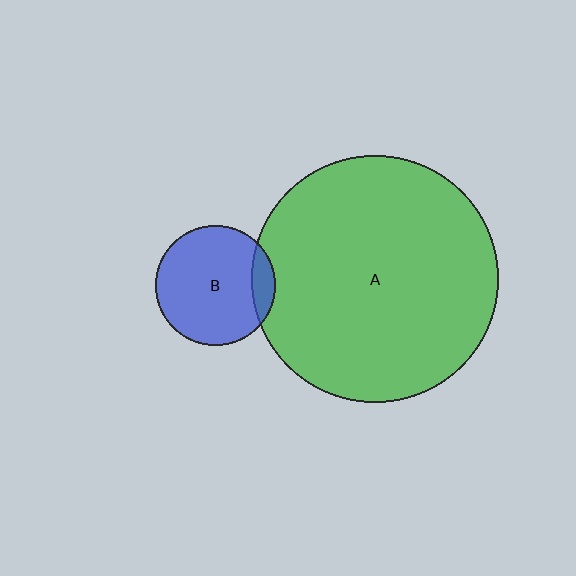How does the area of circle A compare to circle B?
Approximately 4.2 times.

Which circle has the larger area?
Circle A (green).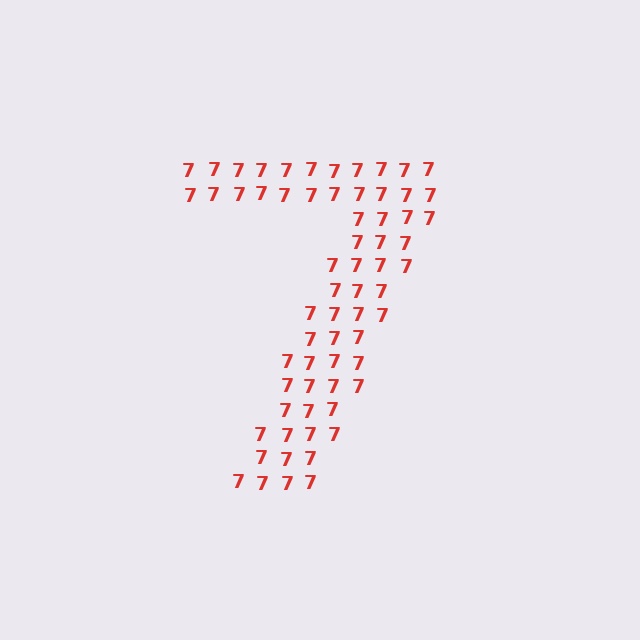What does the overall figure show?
The overall figure shows the digit 7.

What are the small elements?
The small elements are digit 7's.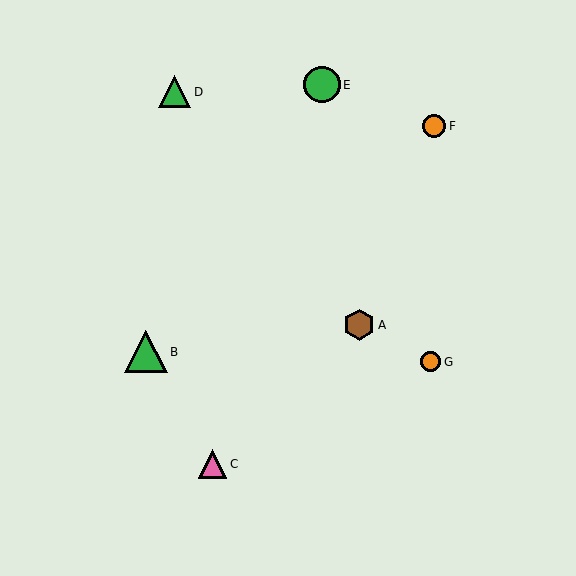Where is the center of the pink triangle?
The center of the pink triangle is at (213, 464).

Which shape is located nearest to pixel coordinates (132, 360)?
The green triangle (labeled B) at (146, 352) is nearest to that location.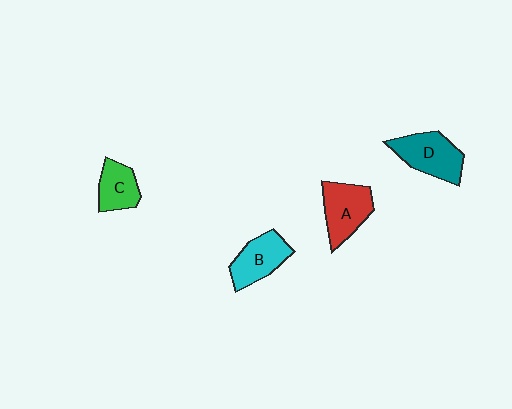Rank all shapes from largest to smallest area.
From largest to smallest: D (teal), A (red), B (cyan), C (green).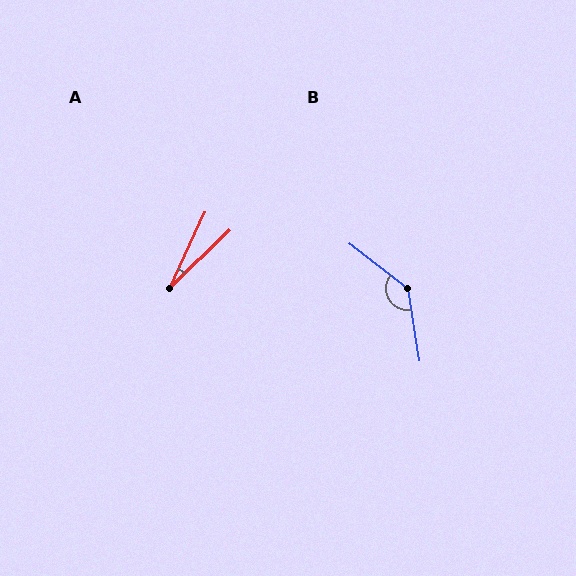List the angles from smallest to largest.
A (21°), B (137°).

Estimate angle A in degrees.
Approximately 21 degrees.